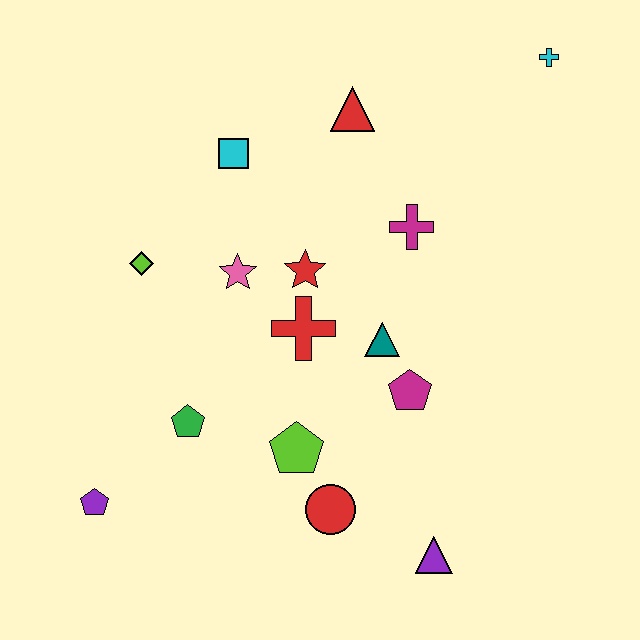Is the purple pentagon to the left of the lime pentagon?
Yes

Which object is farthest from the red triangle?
The purple pentagon is farthest from the red triangle.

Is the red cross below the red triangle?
Yes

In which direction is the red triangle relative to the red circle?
The red triangle is above the red circle.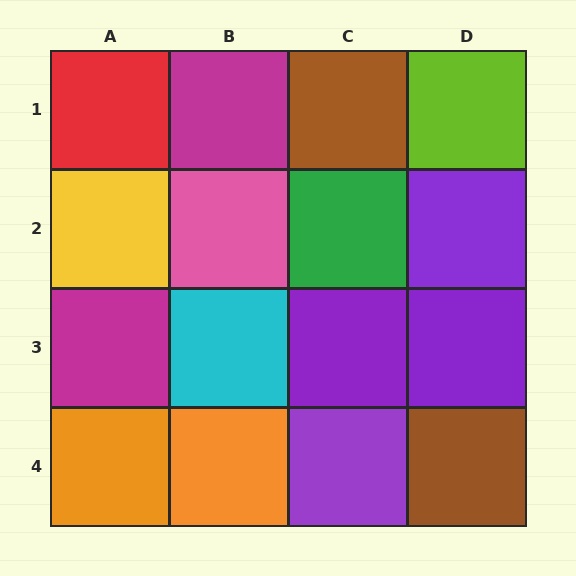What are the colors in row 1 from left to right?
Red, magenta, brown, lime.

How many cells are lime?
1 cell is lime.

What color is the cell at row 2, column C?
Green.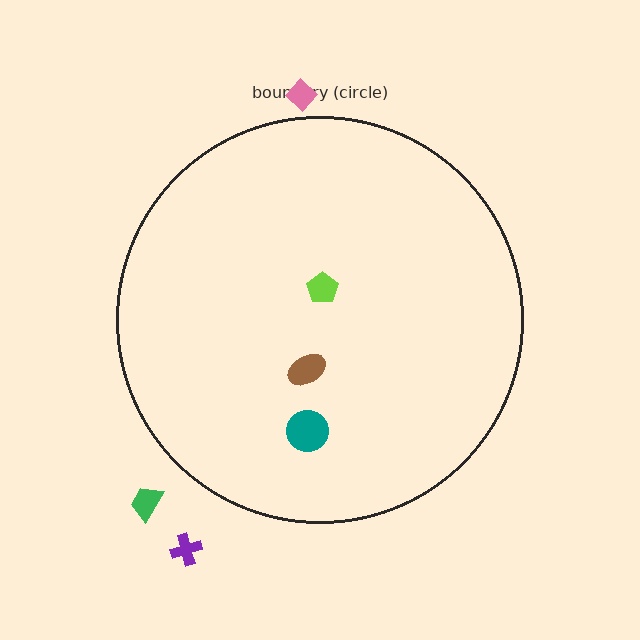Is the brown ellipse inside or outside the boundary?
Inside.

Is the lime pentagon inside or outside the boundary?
Inside.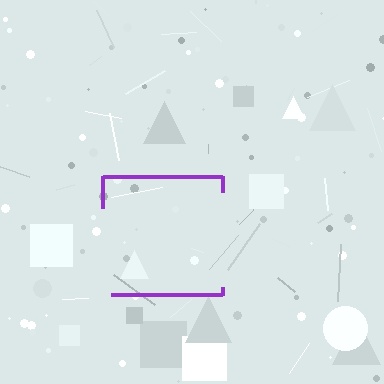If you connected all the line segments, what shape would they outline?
They would outline a square.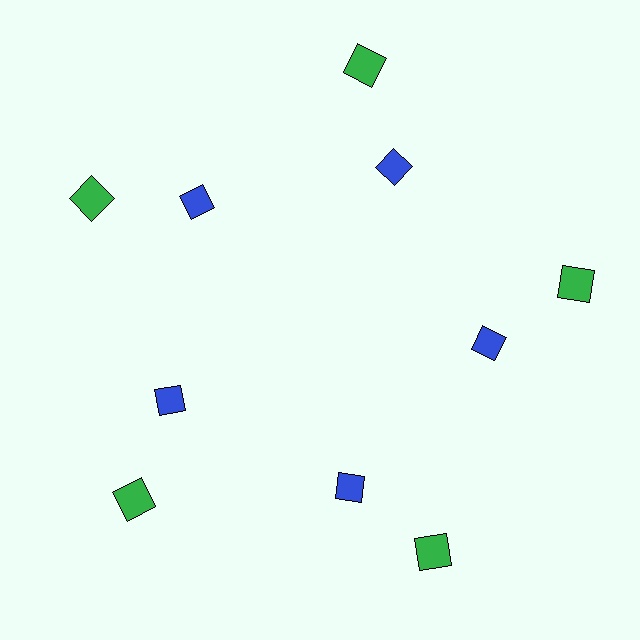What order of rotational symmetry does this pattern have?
This pattern has 5-fold rotational symmetry.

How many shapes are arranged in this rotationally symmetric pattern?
There are 10 shapes, arranged in 5 groups of 2.